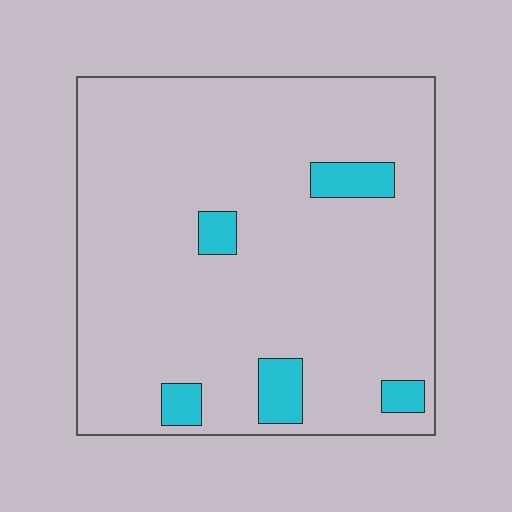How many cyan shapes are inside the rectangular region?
5.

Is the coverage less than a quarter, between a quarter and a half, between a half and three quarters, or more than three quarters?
Less than a quarter.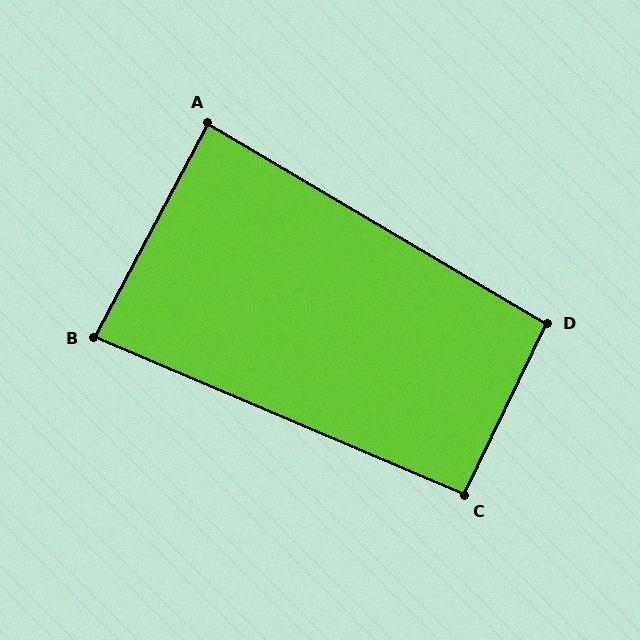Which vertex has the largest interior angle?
D, at approximately 95 degrees.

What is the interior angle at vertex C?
Approximately 93 degrees (approximately right).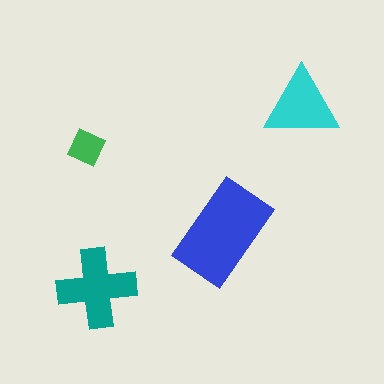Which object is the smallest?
The green diamond.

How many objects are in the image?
There are 4 objects in the image.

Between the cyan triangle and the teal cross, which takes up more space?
The teal cross.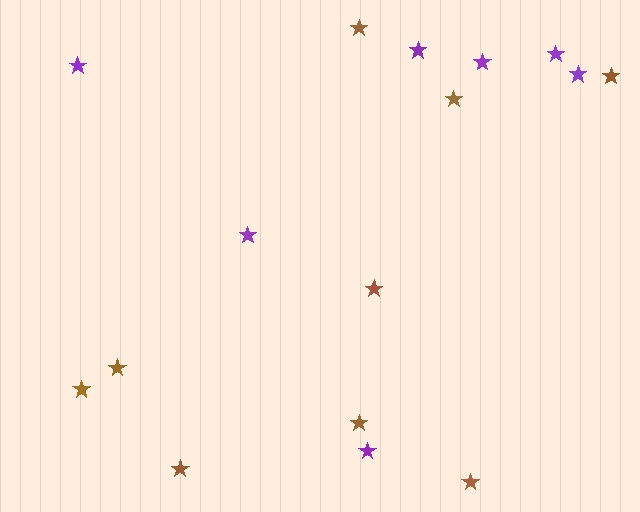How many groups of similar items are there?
There are 2 groups: one group of purple stars (7) and one group of brown stars (9).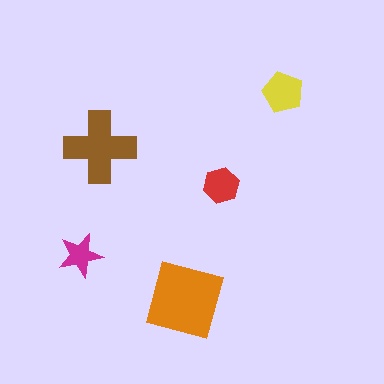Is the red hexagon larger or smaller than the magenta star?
Larger.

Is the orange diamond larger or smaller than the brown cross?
Larger.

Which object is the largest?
The orange diamond.